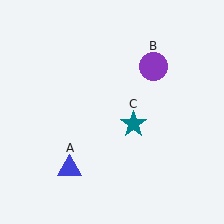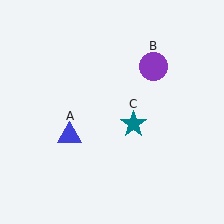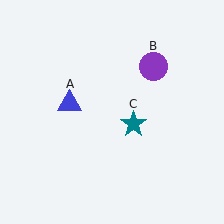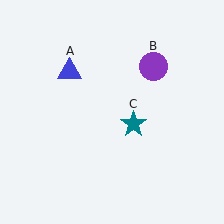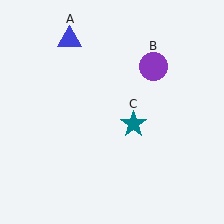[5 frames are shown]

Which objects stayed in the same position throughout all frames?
Purple circle (object B) and teal star (object C) remained stationary.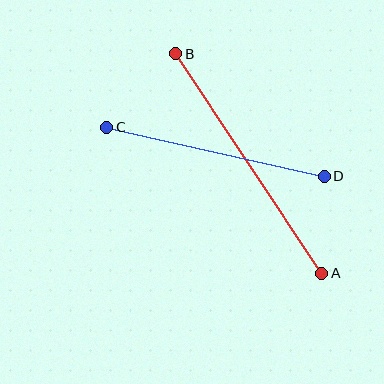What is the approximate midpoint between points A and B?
The midpoint is at approximately (249, 164) pixels.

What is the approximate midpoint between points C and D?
The midpoint is at approximately (216, 152) pixels.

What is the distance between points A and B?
The distance is approximately 264 pixels.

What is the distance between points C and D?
The distance is approximately 223 pixels.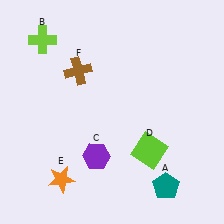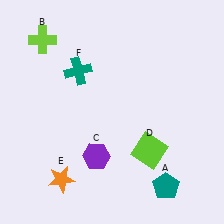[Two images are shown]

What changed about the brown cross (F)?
In Image 1, F is brown. In Image 2, it changed to teal.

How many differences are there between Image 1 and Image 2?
There is 1 difference between the two images.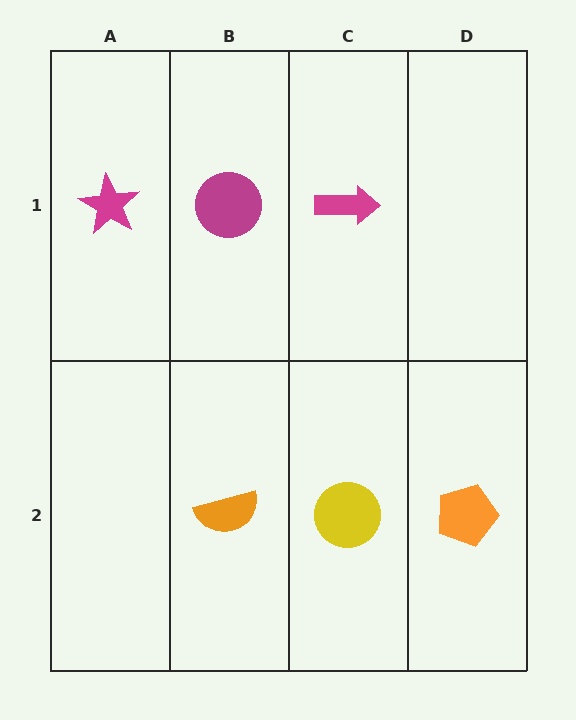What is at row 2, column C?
A yellow circle.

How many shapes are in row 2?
3 shapes.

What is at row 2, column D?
An orange pentagon.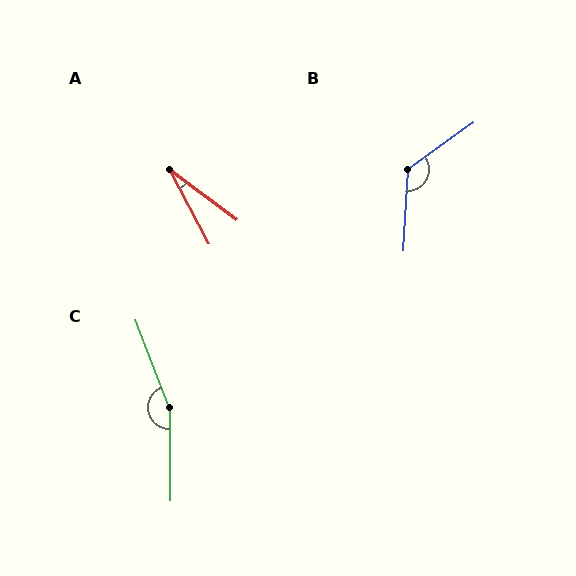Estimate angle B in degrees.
Approximately 129 degrees.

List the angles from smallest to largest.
A (25°), B (129°), C (159°).